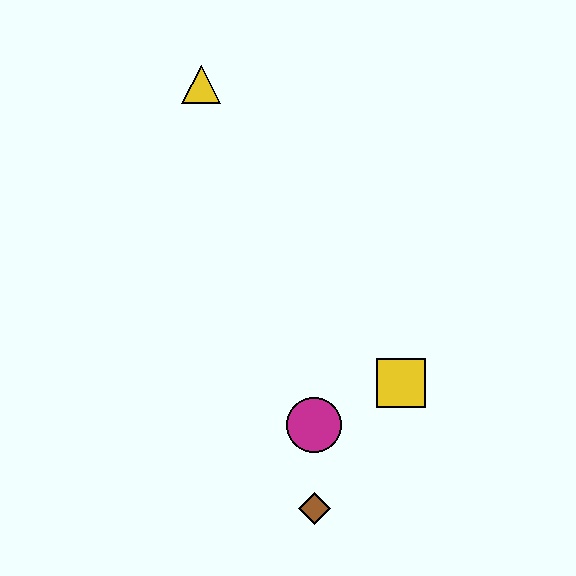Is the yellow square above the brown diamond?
Yes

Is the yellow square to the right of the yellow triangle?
Yes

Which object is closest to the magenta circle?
The brown diamond is closest to the magenta circle.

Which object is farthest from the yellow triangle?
The brown diamond is farthest from the yellow triangle.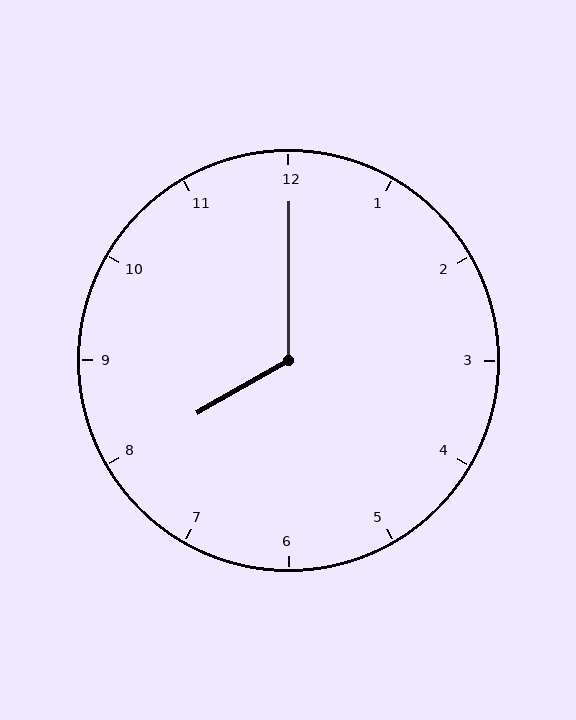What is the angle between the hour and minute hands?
Approximately 120 degrees.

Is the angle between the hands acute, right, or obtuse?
It is obtuse.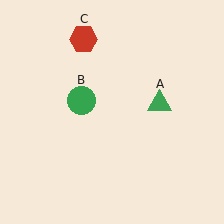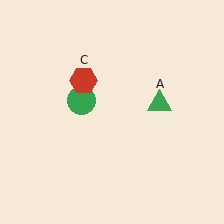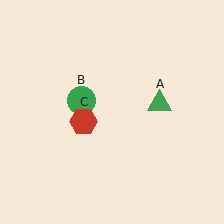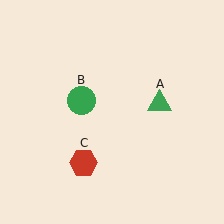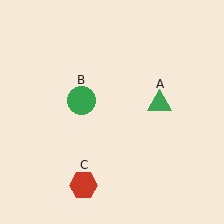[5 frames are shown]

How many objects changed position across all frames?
1 object changed position: red hexagon (object C).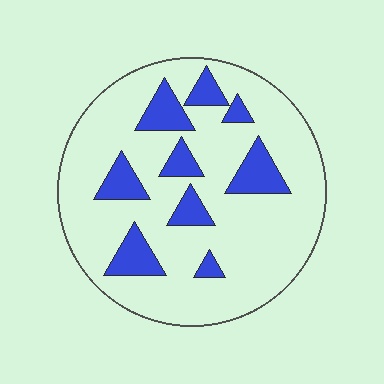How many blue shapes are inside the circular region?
9.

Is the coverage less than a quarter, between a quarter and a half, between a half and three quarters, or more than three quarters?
Less than a quarter.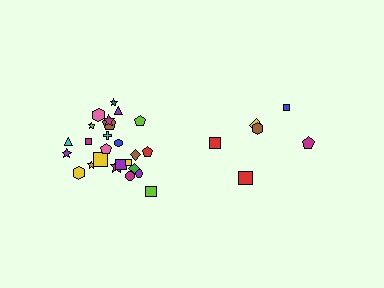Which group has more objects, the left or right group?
The left group.